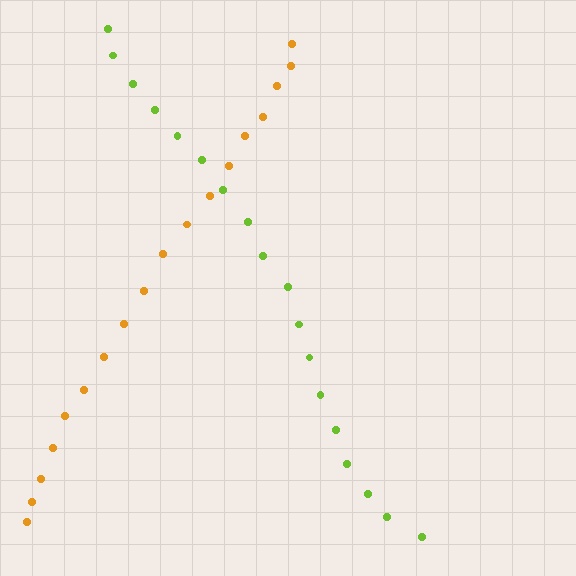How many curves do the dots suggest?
There are 2 distinct paths.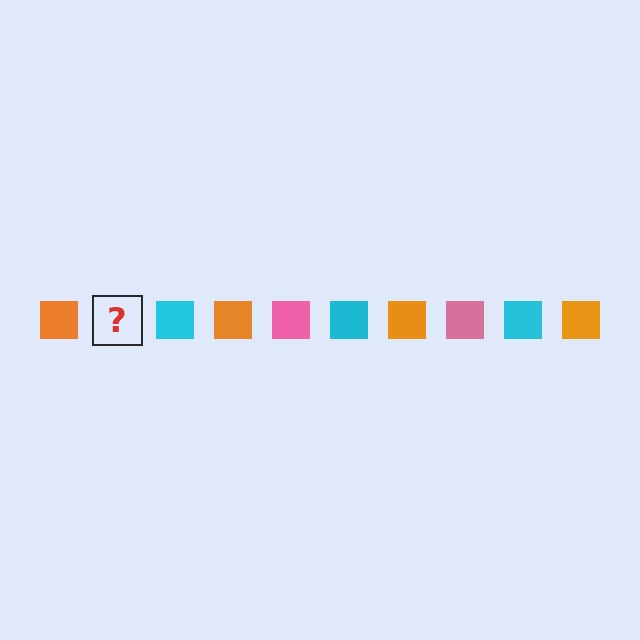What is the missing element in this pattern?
The missing element is a pink square.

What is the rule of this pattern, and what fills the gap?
The rule is that the pattern cycles through orange, pink, cyan squares. The gap should be filled with a pink square.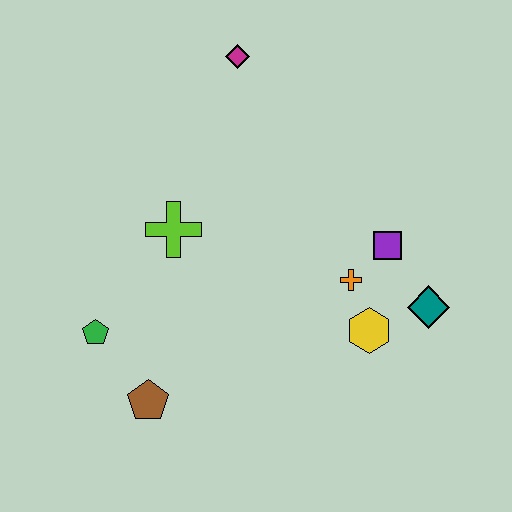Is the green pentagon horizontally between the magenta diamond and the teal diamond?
No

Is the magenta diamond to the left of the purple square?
Yes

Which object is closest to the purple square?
The orange cross is closest to the purple square.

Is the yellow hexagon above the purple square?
No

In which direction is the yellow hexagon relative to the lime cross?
The yellow hexagon is to the right of the lime cross.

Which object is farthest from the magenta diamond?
The brown pentagon is farthest from the magenta diamond.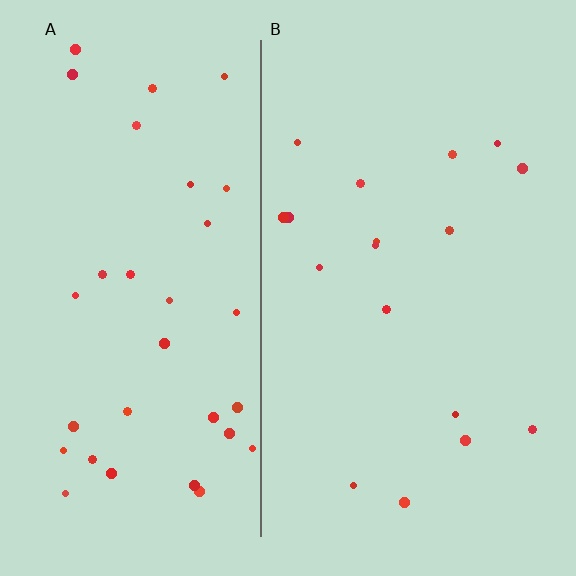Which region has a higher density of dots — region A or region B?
A (the left).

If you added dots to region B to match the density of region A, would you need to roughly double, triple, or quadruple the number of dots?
Approximately double.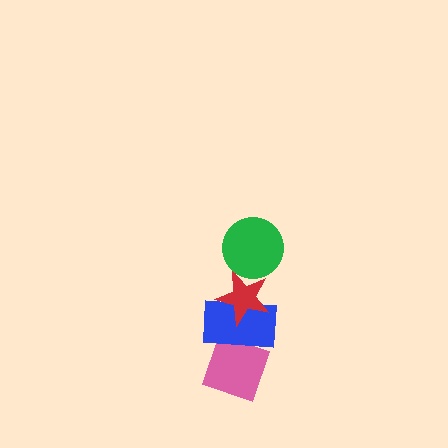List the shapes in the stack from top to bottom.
From top to bottom: the green circle, the red star, the blue rectangle, the pink diamond.